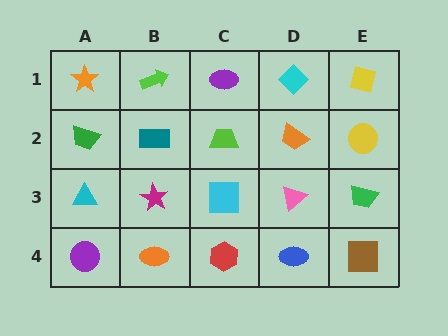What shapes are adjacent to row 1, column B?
A teal rectangle (row 2, column B), an orange star (row 1, column A), a purple ellipse (row 1, column C).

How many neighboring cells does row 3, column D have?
4.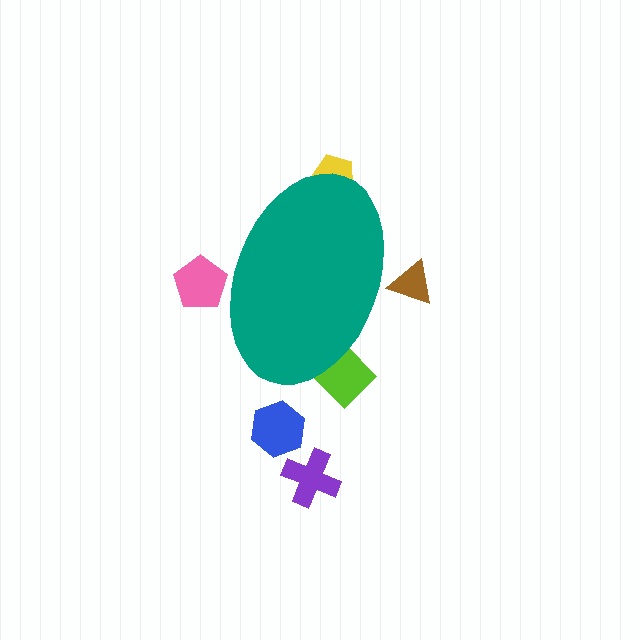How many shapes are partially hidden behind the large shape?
4 shapes are partially hidden.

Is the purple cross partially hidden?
No, the purple cross is fully visible.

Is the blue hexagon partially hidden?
No, the blue hexagon is fully visible.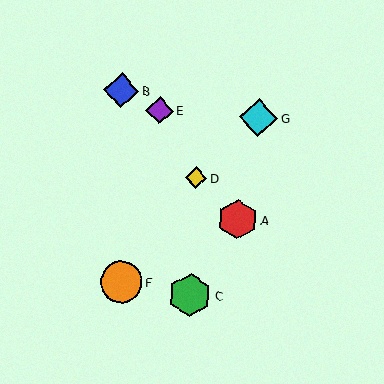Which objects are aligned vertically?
Objects C, D are aligned vertically.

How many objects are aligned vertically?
2 objects (C, D) are aligned vertically.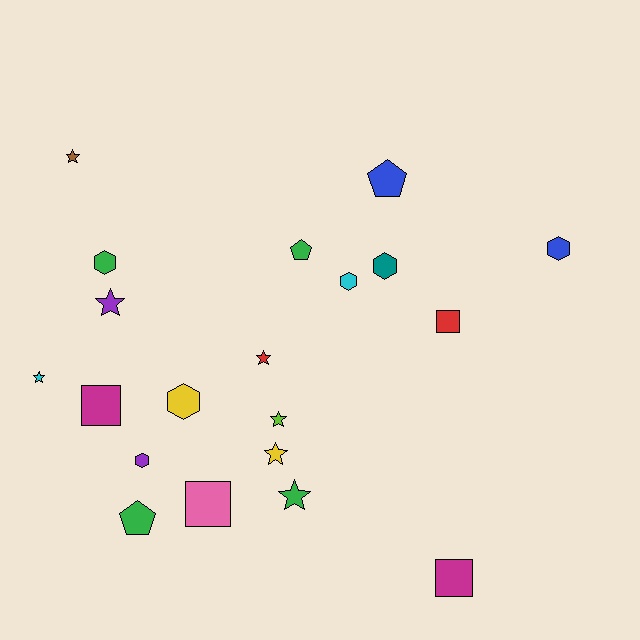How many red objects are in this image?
There are 2 red objects.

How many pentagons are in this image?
There are 3 pentagons.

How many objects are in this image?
There are 20 objects.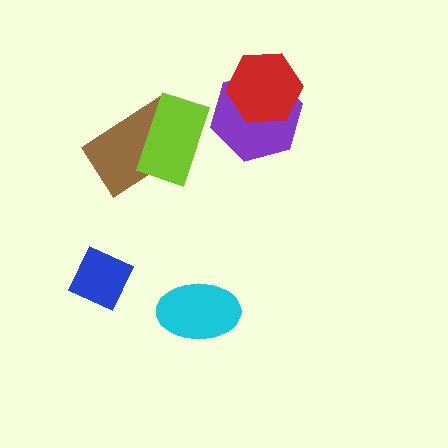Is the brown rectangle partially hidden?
Yes, it is partially covered by another shape.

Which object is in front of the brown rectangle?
The lime rectangle is in front of the brown rectangle.